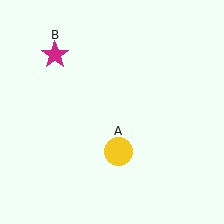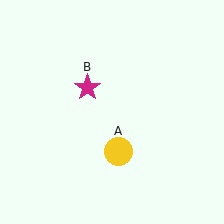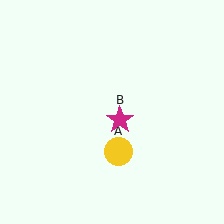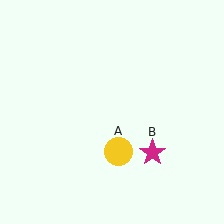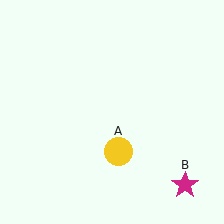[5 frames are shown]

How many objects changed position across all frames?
1 object changed position: magenta star (object B).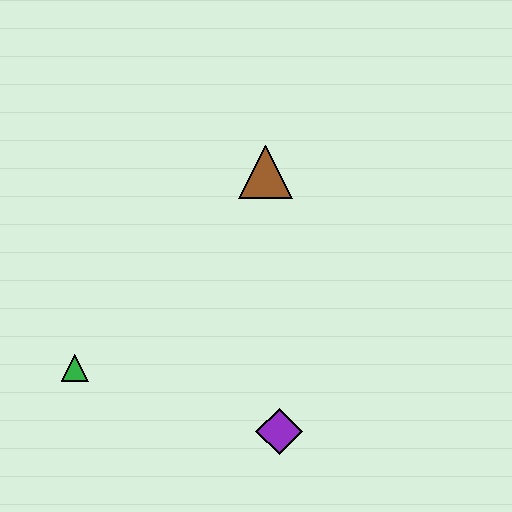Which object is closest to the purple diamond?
The green triangle is closest to the purple diamond.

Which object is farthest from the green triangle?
The brown triangle is farthest from the green triangle.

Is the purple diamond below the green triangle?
Yes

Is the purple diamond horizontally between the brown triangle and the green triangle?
No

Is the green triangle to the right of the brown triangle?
No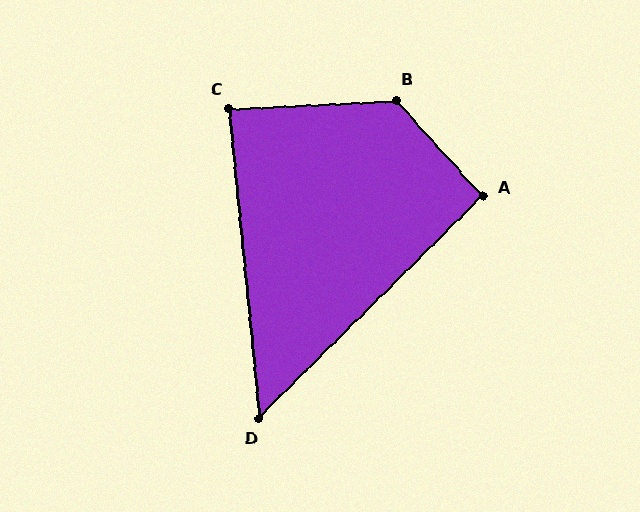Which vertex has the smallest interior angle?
D, at approximately 51 degrees.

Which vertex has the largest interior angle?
B, at approximately 129 degrees.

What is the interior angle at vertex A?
Approximately 93 degrees (approximately right).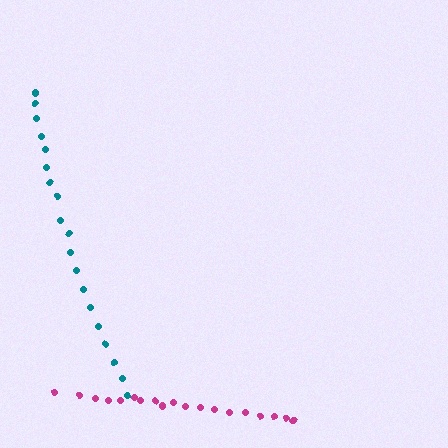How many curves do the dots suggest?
There are 2 distinct paths.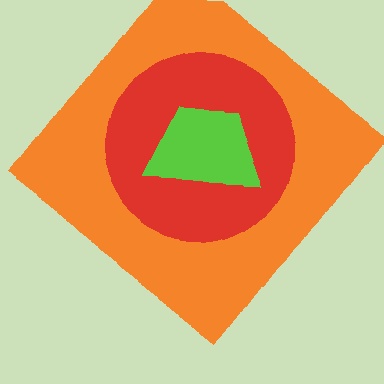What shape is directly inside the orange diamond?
The red circle.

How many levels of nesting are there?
3.